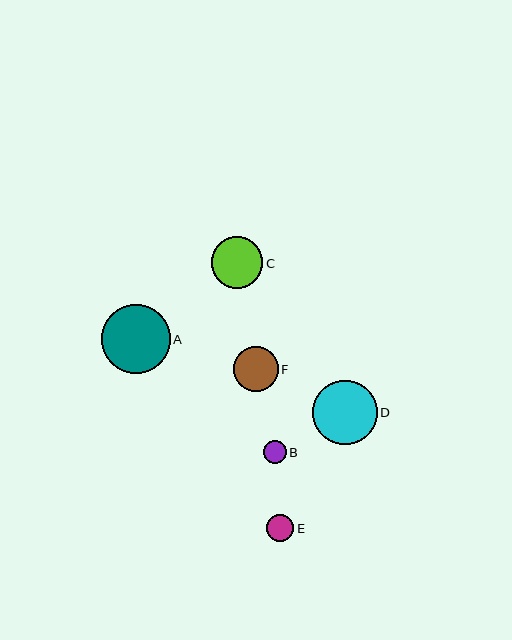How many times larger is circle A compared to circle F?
Circle A is approximately 1.5 times the size of circle F.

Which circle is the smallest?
Circle B is the smallest with a size of approximately 23 pixels.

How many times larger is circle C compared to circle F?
Circle C is approximately 1.1 times the size of circle F.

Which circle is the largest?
Circle A is the largest with a size of approximately 69 pixels.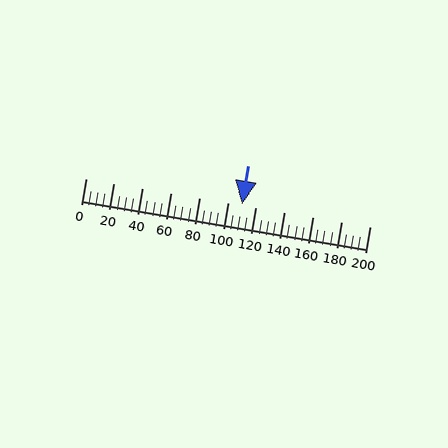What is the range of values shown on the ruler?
The ruler shows values from 0 to 200.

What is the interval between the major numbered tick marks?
The major tick marks are spaced 20 units apart.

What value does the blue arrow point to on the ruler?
The blue arrow points to approximately 110.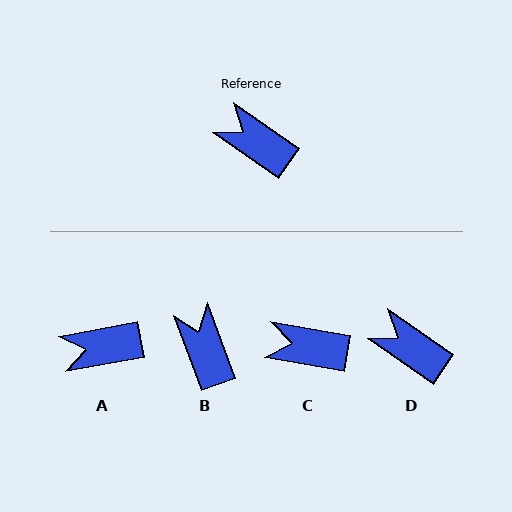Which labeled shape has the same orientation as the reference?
D.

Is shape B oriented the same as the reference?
No, it is off by about 35 degrees.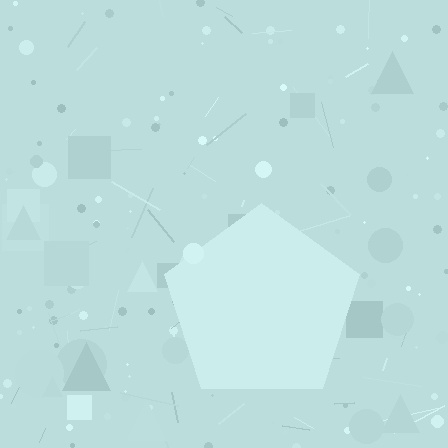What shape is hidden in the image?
A pentagon is hidden in the image.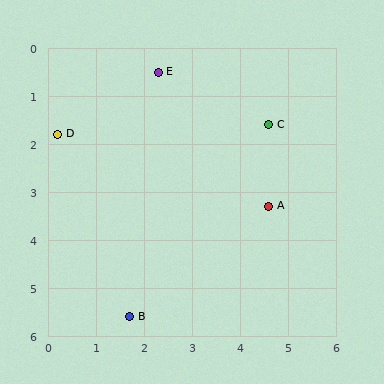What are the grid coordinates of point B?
Point B is at approximately (1.7, 5.6).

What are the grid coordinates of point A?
Point A is at approximately (4.6, 3.3).